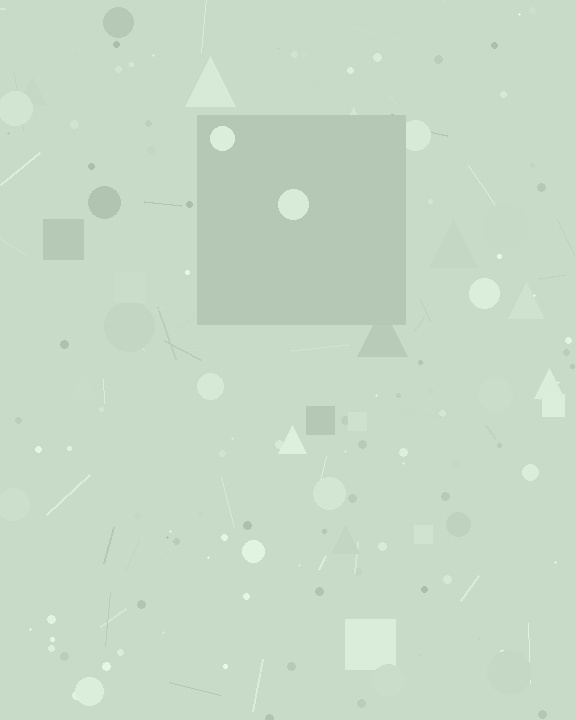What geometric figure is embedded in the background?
A square is embedded in the background.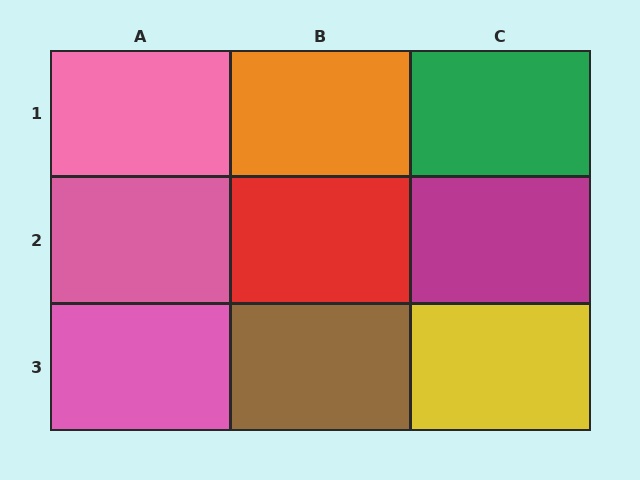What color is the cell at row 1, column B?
Orange.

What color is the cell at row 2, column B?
Red.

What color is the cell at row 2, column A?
Pink.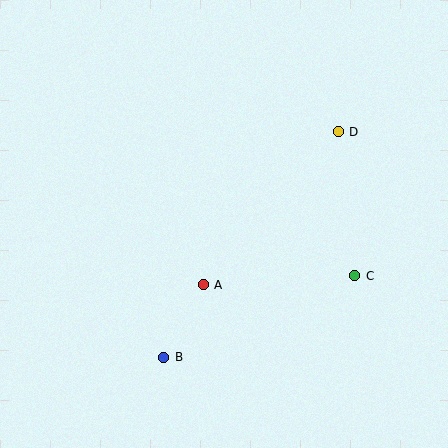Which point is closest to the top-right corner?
Point D is closest to the top-right corner.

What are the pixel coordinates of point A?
Point A is at (203, 285).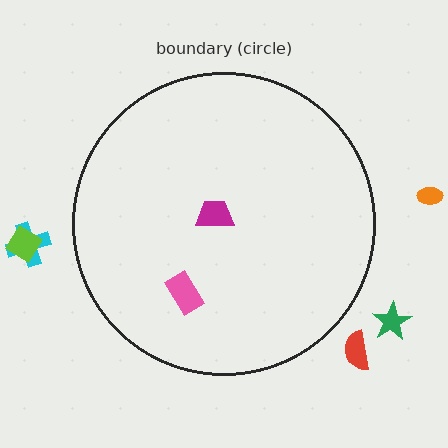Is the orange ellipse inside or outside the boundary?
Outside.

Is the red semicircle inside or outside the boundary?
Outside.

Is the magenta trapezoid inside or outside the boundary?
Inside.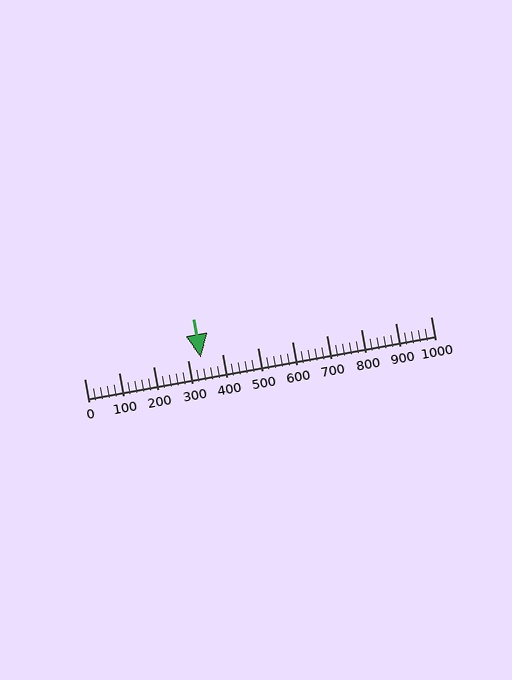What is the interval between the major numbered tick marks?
The major tick marks are spaced 100 units apart.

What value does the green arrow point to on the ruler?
The green arrow points to approximately 336.